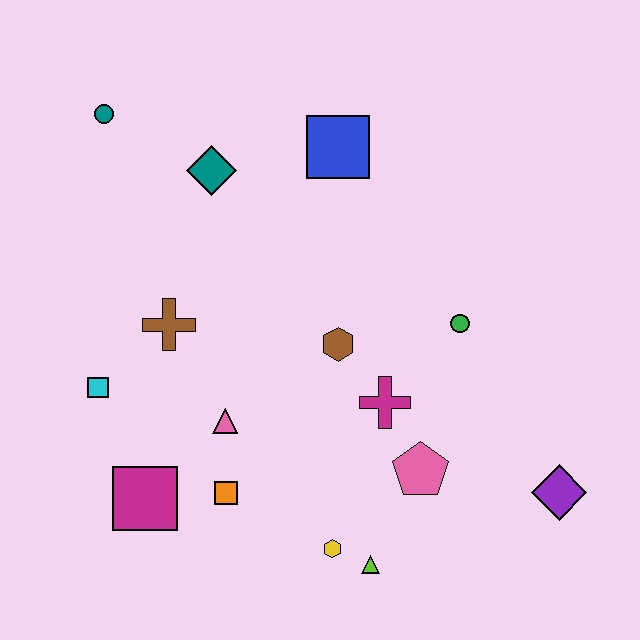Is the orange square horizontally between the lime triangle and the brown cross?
Yes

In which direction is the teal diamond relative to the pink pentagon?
The teal diamond is above the pink pentagon.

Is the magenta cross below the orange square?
No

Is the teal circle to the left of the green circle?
Yes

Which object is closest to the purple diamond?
The pink pentagon is closest to the purple diamond.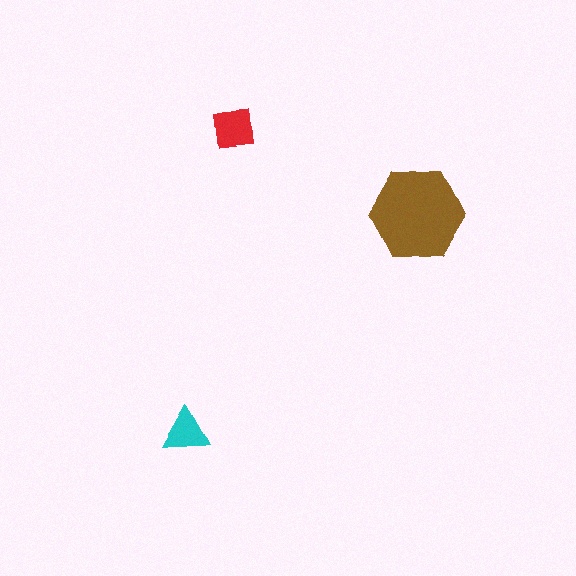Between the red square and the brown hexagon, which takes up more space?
The brown hexagon.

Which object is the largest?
The brown hexagon.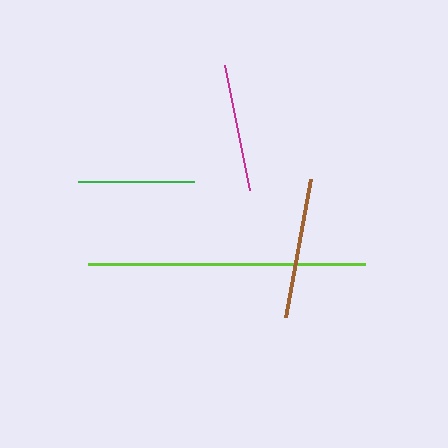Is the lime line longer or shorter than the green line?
The lime line is longer than the green line.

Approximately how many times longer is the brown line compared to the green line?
The brown line is approximately 1.2 times the length of the green line.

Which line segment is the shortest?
The green line is the shortest at approximately 115 pixels.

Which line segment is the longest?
The lime line is the longest at approximately 278 pixels.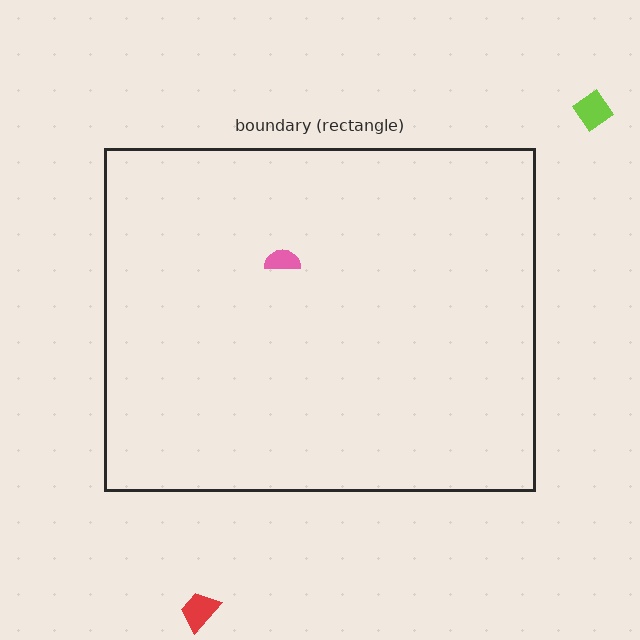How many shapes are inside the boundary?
1 inside, 2 outside.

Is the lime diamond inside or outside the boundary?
Outside.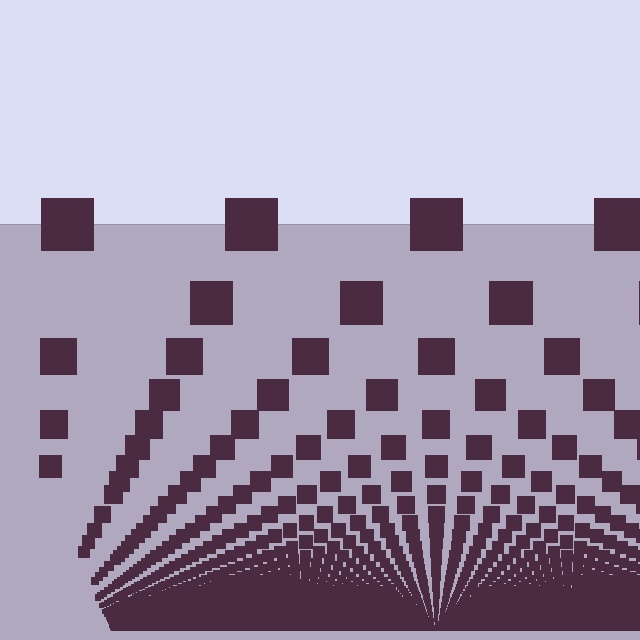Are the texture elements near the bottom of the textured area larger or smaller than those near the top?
Smaller. The gradient is inverted — elements near the bottom are smaller and denser.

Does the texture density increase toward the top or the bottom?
Density increases toward the bottom.